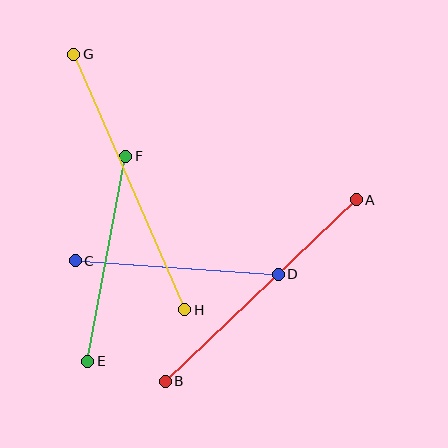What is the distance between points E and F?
The distance is approximately 208 pixels.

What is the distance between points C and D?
The distance is approximately 204 pixels.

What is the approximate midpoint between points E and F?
The midpoint is at approximately (107, 259) pixels.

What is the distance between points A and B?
The distance is approximately 263 pixels.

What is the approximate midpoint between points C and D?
The midpoint is at approximately (177, 267) pixels.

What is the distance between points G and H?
The distance is approximately 278 pixels.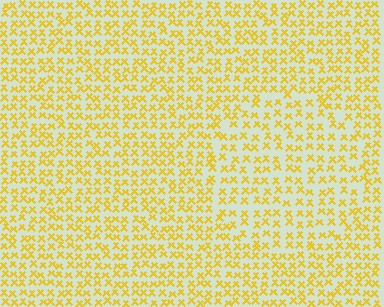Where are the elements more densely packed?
The elements are more densely packed outside the circle boundary.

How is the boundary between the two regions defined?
The boundary is defined by a change in element density (approximately 1.4x ratio). All elements are the same color, size, and shape.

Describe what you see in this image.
The image contains small yellow elements arranged at two different densities. A circle-shaped region is visible where the elements are less densely packed than the surrounding area.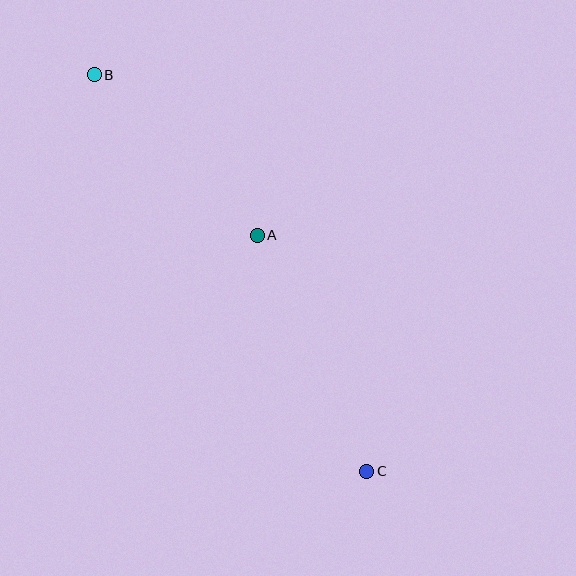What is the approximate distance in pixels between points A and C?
The distance between A and C is approximately 260 pixels.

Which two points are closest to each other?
Points A and B are closest to each other.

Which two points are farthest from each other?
Points B and C are farthest from each other.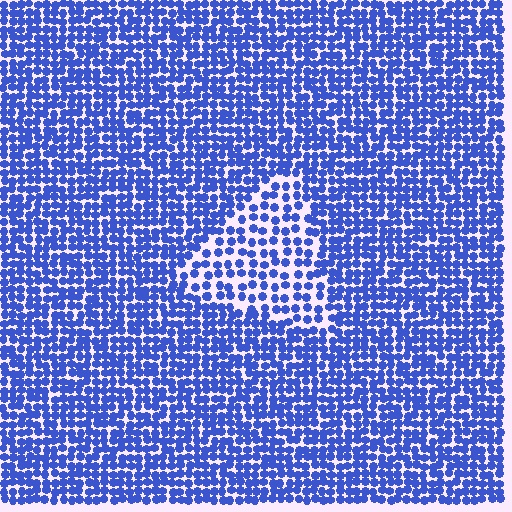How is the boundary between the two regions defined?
The boundary is defined by a change in element density (approximately 1.8x ratio). All elements are the same color, size, and shape.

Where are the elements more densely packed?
The elements are more densely packed outside the triangle boundary.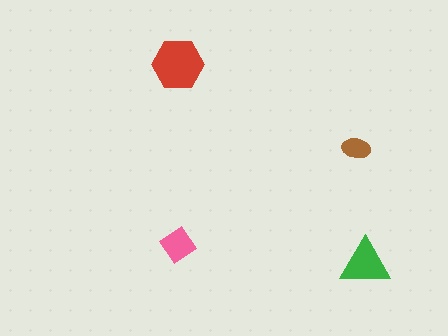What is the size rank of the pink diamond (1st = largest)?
3rd.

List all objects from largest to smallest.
The red hexagon, the green triangle, the pink diamond, the brown ellipse.